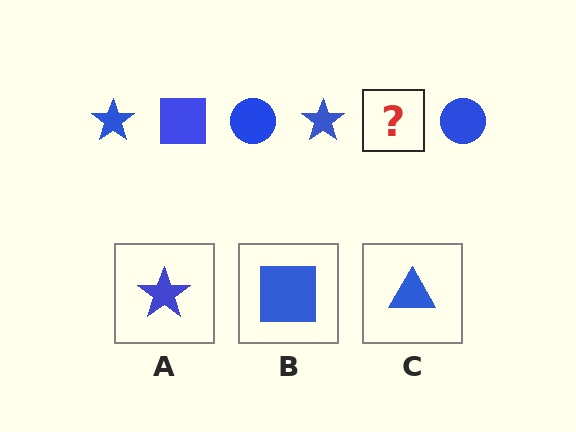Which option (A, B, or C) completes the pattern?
B.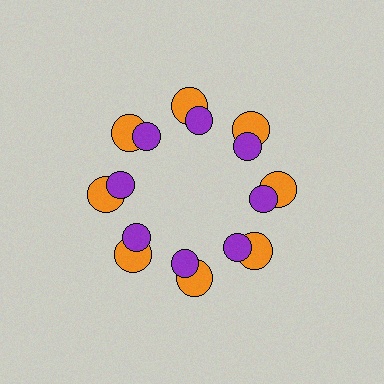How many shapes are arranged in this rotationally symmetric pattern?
There are 16 shapes, arranged in 8 groups of 2.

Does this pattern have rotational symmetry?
Yes, this pattern has 8-fold rotational symmetry. It looks the same after rotating 45 degrees around the center.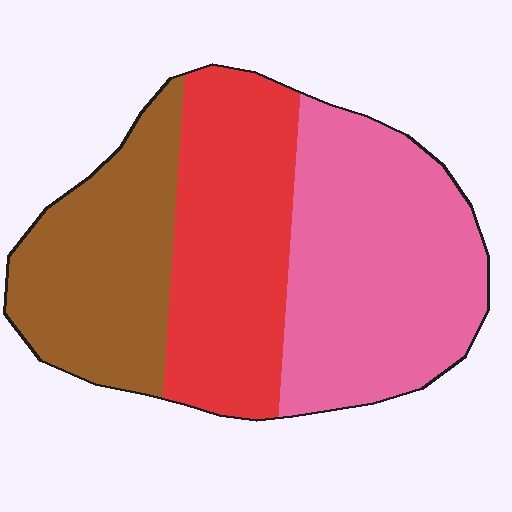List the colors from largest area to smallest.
From largest to smallest: pink, red, brown.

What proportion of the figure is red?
Red takes up about one third (1/3) of the figure.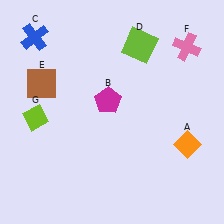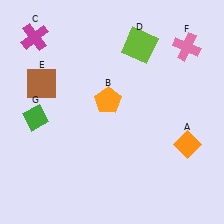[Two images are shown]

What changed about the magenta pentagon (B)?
In Image 1, B is magenta. In Image 2, it changed to orange.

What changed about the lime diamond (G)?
In Image 1, G is lime. In Image 2, it changed to green.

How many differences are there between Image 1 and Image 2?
There are 3 differences between the two images.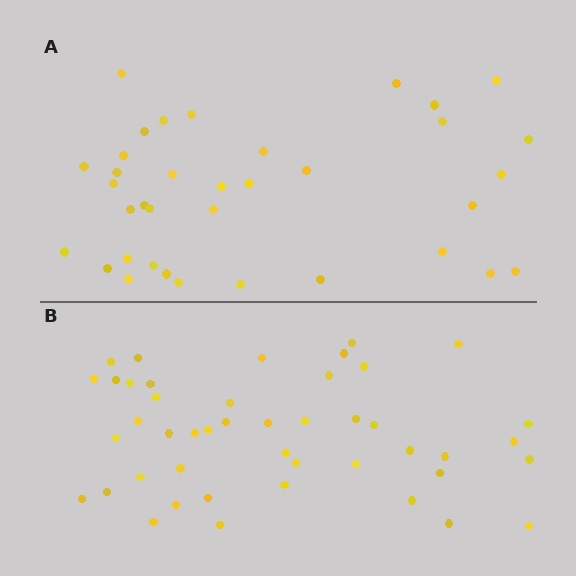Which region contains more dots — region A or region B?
Region B (the bottom region) has more dots.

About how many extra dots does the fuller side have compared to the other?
Region B has roughly 8 or so more dots than region A.